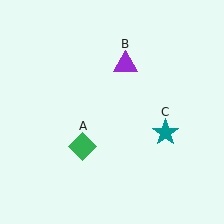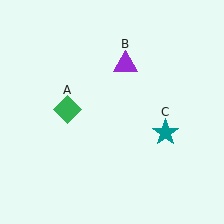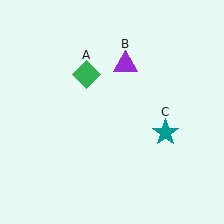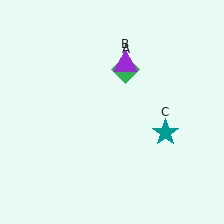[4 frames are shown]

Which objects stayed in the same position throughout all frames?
Purple triangle (object B) and teal star (object C) remained stationary.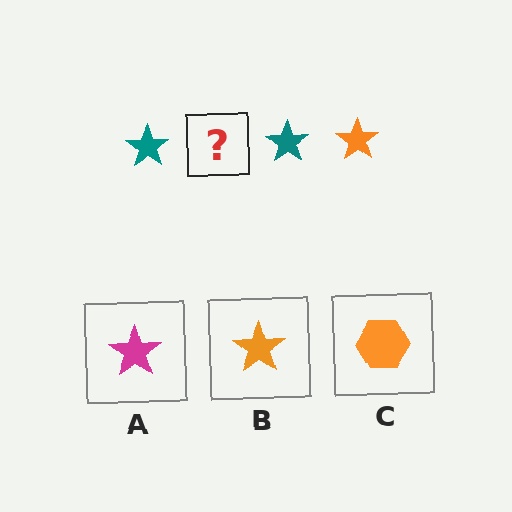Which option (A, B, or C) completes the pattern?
B.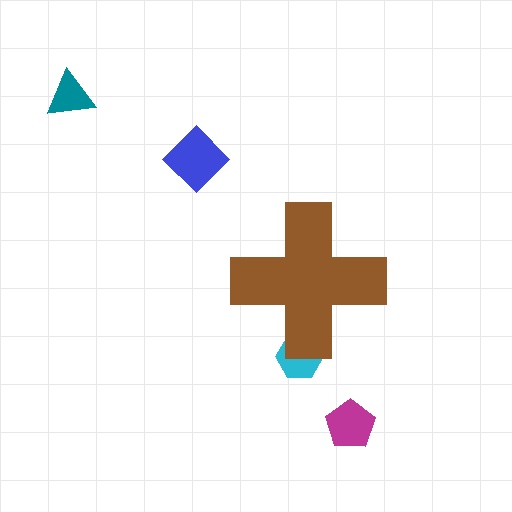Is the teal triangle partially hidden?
No, the teal triangle is fully visible.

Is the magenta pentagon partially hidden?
No, the magenta pentagon is fully visible.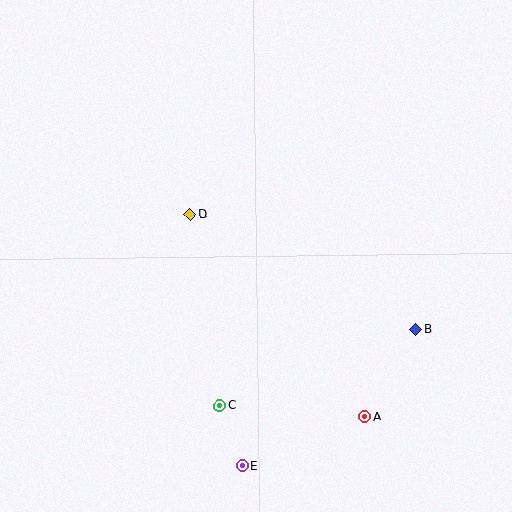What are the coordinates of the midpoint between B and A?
The midpoint between B and A is at (390, 373).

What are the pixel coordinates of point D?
Point D is at (190, 214).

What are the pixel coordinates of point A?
Point A is at (365, 416).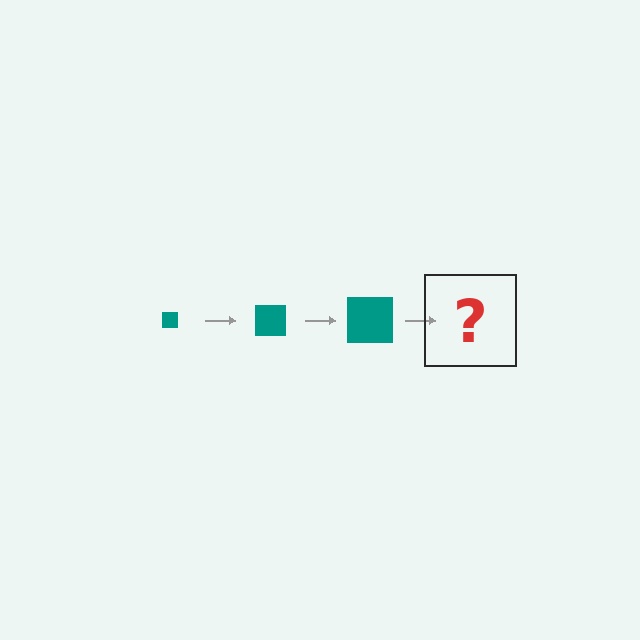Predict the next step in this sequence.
The next step is a teal square, larger than the previous one.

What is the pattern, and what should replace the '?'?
The pattern is that the square gets progressively larger each step. The '?' should be a teal square, larger than the previous one.